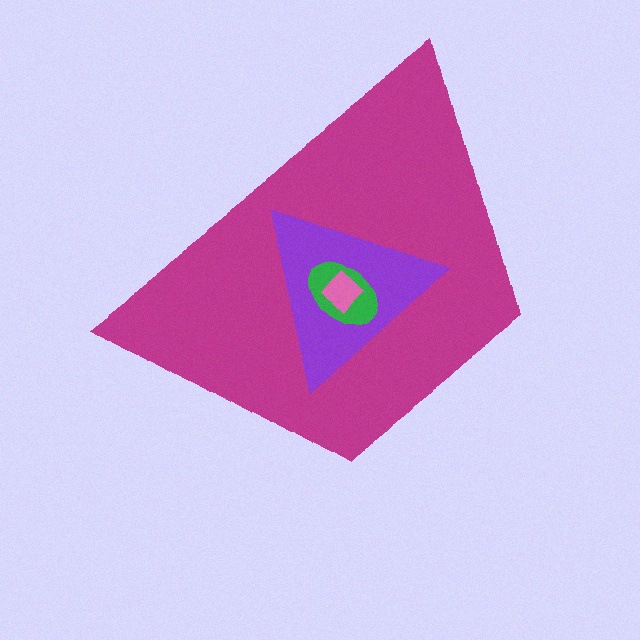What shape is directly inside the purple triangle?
The green ellipse.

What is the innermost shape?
The pink diamond.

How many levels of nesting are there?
4.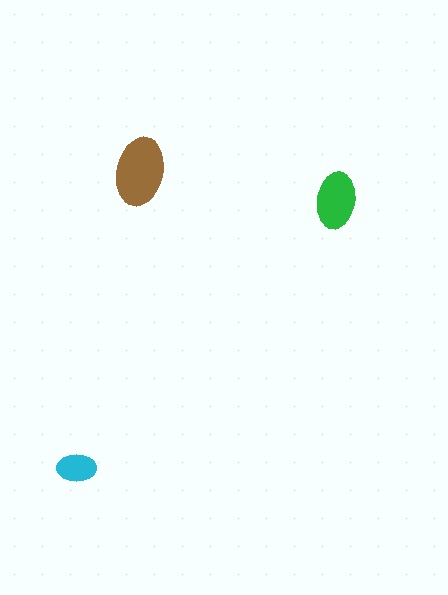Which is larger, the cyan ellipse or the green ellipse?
The green one.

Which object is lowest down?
The cyan ellipse is bottommost.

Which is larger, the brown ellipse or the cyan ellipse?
The brown one.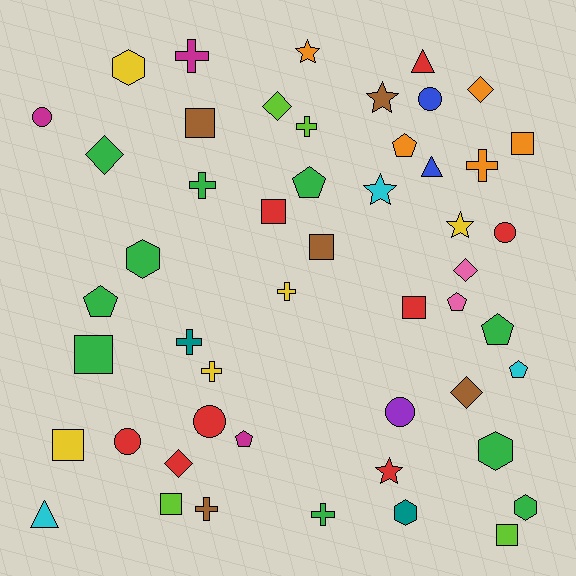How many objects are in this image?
There are 50 objects.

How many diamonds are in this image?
There are 6 diamonds.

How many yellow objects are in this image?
There are 5 yellow objects.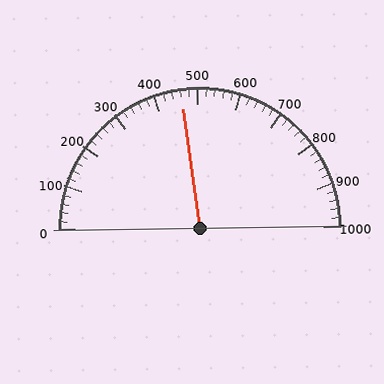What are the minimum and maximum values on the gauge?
The gauge ranges from 0 to 1000.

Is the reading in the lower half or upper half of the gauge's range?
The reading is in the lower half of the range (0 to 1000).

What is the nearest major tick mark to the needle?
The nearest major tick mark is 500.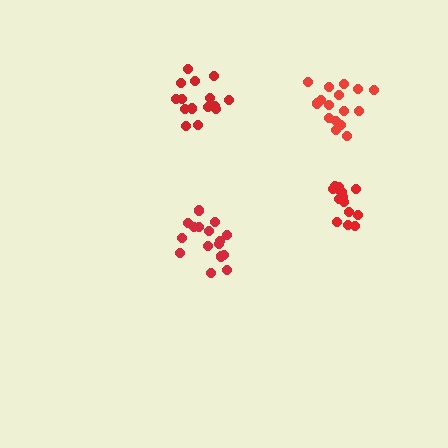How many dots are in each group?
Group 1: 15 dots, Group 2: 13 dots, Group 3: 16 dots, Group 4: 16 dots (60 total).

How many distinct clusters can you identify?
There are 4 distinct clusters.